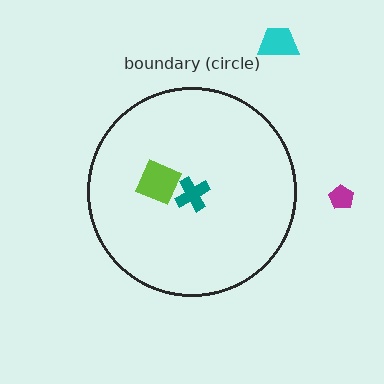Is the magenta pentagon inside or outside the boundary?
Outside.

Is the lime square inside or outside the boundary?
Inside.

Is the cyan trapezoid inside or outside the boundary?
Outside.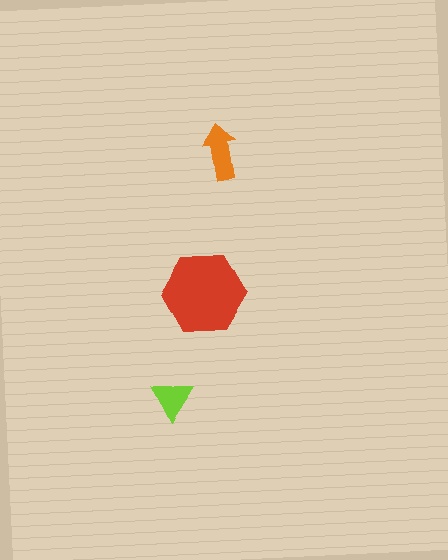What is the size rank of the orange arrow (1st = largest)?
2nd.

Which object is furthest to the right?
The orange arrow is rightmost.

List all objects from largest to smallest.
The red hexagon, the orange arrow, the lime triangle.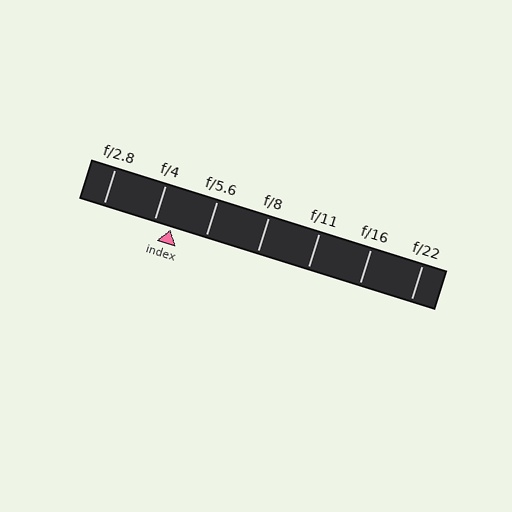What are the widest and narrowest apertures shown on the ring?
The widest aperture shown is f/2.8 and the narrowest is f/22.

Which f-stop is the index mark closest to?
The index mark is closest to f/4.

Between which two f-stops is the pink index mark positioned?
The index mark is between f/4 and f/5.6.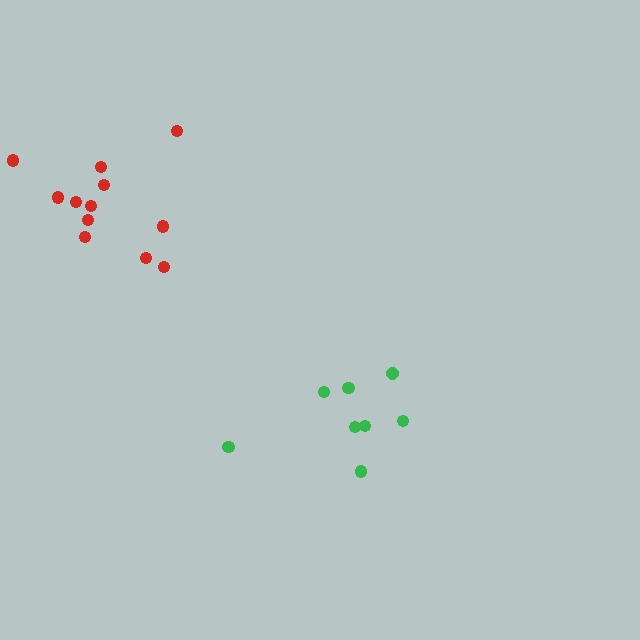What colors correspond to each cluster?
The clusters are colored: red, green.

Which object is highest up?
The red cluster is topmost.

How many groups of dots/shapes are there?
There are 2 groups.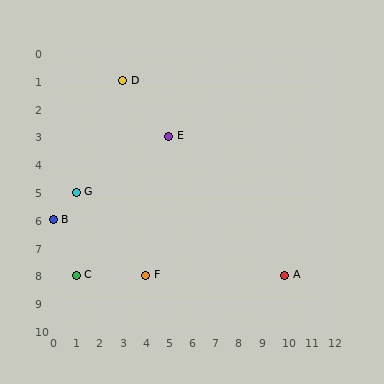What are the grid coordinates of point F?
Point F is at grid coordinates (4, 8).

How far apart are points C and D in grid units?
Points C and D are 2 columns and 7 rows apart (about 7.3 grid units diagonally).